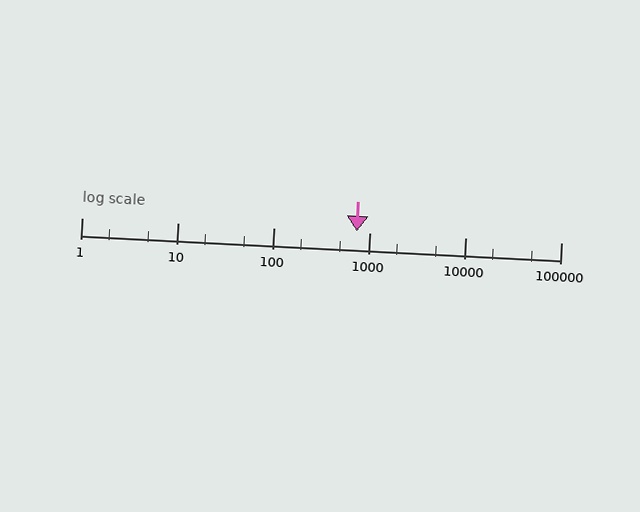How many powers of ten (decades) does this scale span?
The scale spans 5 decades, from 1 to 100000.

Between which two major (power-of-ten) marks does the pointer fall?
The pointer is between 100 and 1000.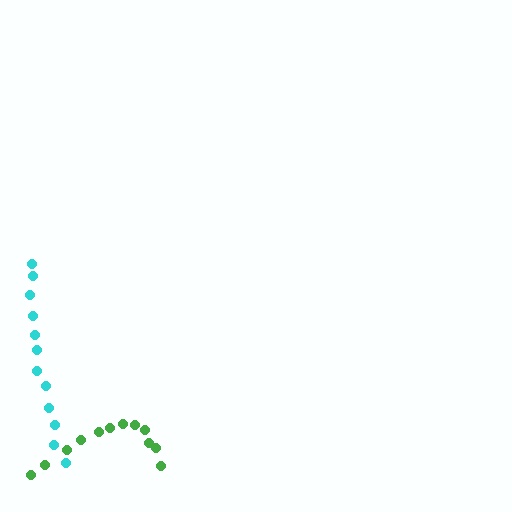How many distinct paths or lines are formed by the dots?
There are 2 distinct paths.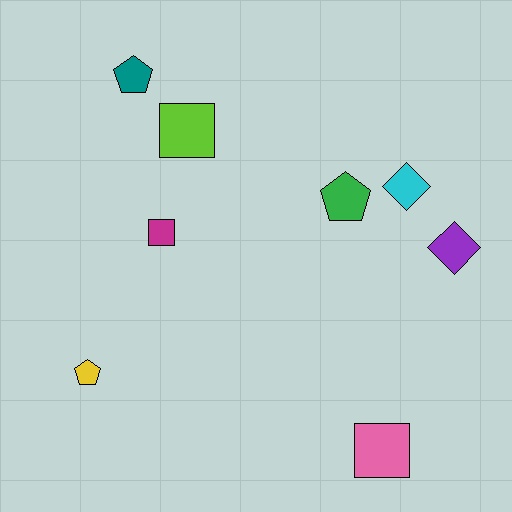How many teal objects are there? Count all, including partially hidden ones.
There is 1 teal object.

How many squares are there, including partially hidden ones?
There are 3 squares.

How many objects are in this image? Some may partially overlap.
There are 8 objects.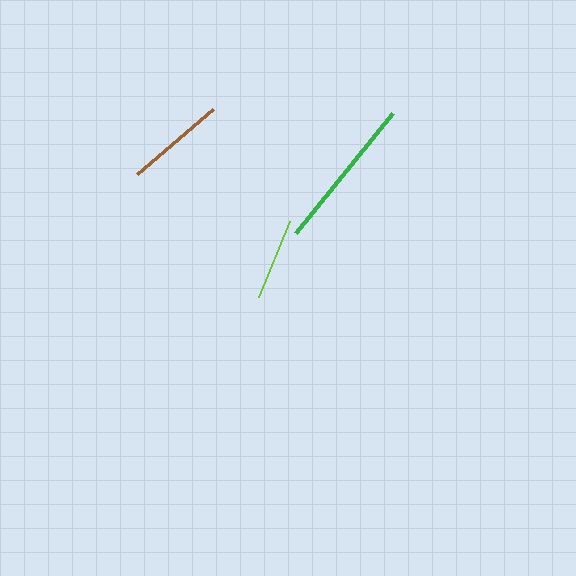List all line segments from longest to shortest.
From longest to shortest: green, brown, lime.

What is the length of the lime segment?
The lime segment is approximately 82 pixels long.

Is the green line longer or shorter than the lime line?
The green line is longer than the lime line.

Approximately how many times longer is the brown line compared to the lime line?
The brown line is approximately 1.2 times the length of the lime line.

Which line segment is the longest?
The green line is the longest at approximately 155 pixels.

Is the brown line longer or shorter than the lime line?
The brown line is longer than the lime line.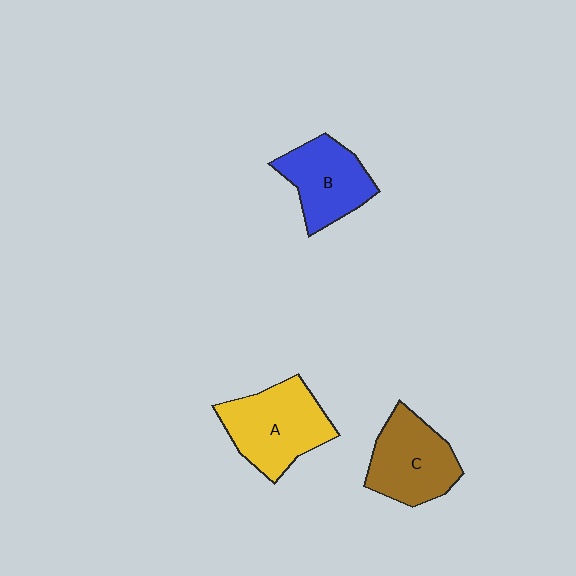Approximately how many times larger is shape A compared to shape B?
Approximately 1.2 times.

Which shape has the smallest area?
Shape B (blue).